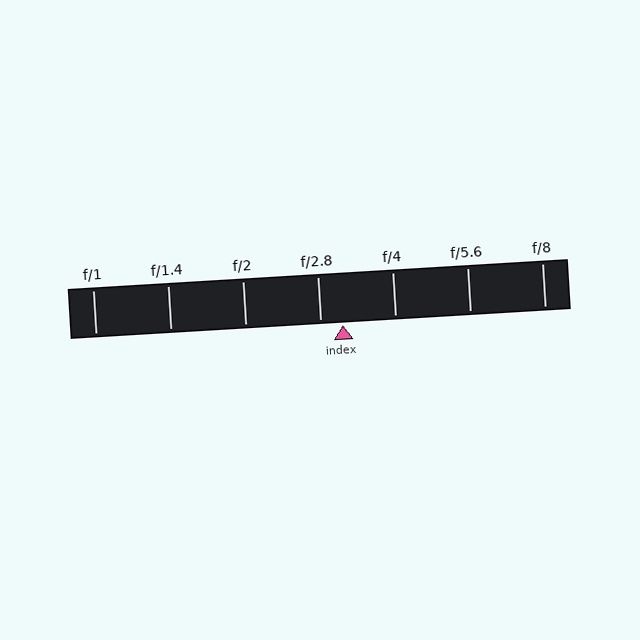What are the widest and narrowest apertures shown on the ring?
The widest aperture shown is f/1 and the narrowest is f/8.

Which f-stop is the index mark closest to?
The index mark is closest to f/2.8.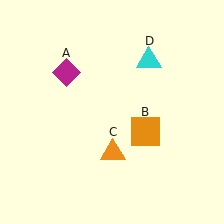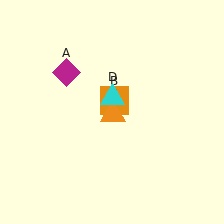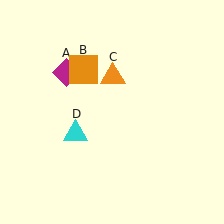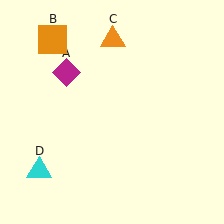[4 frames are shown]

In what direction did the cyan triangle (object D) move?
The cyan triangle (object D) moved down and to the left.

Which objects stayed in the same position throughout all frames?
Magenta diamond (object A) remained stationary.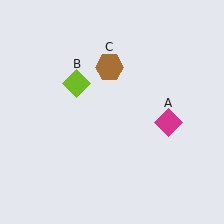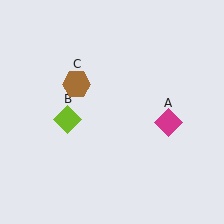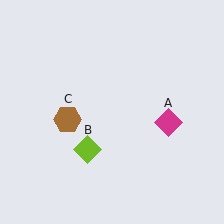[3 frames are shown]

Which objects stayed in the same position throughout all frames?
Magenta diamond (object A) remained stationary.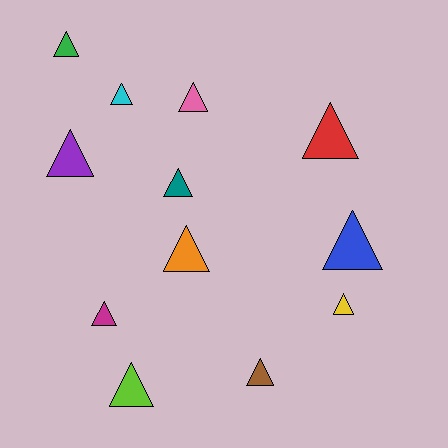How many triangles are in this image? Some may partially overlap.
There are 12 triangles.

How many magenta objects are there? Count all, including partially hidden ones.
There is 1 magenta object.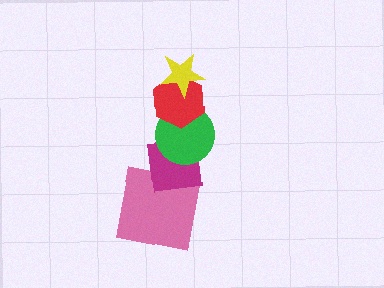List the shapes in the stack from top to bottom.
From top to bottom: the yellow star, the red hexagon, the green circle, the magenta square, the pink square.